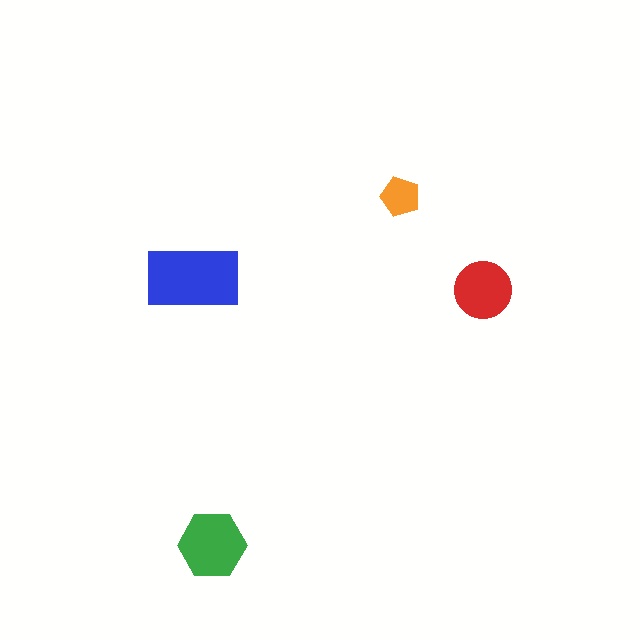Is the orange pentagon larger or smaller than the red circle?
Smaller.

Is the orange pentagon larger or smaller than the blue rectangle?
Smaller.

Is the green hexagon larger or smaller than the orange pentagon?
Larger.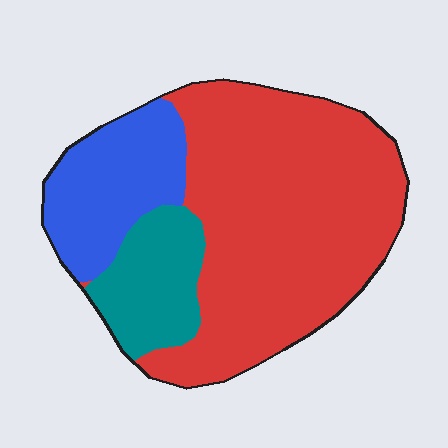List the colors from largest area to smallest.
From largest to smallest: red, blue, teal.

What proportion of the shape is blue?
Blue covers around 20% of the shape.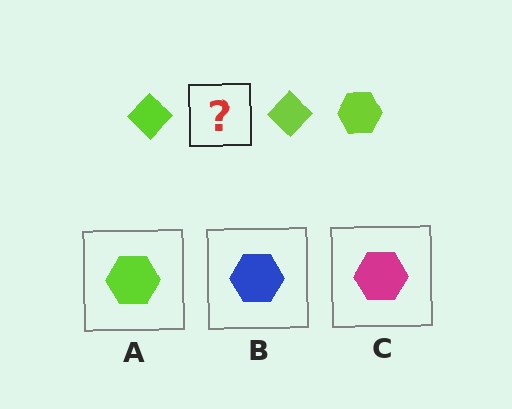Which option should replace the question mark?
Option A.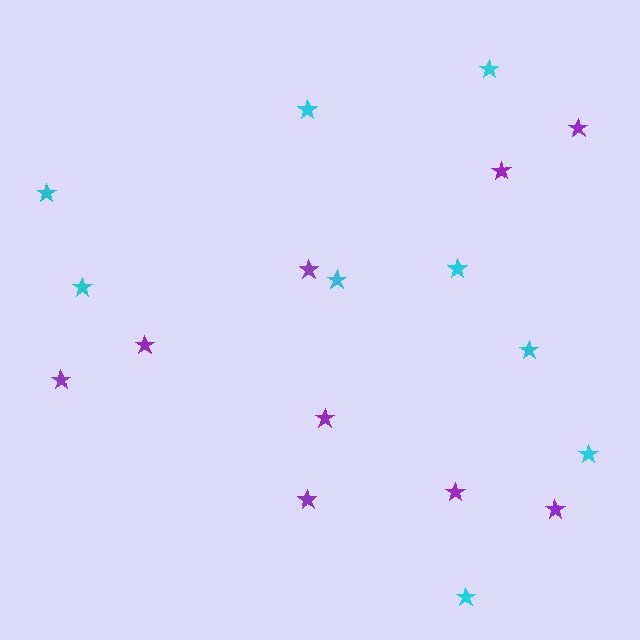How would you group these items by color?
There are 2 groups: one group of purple stars (9) and one group of cyan stars (9).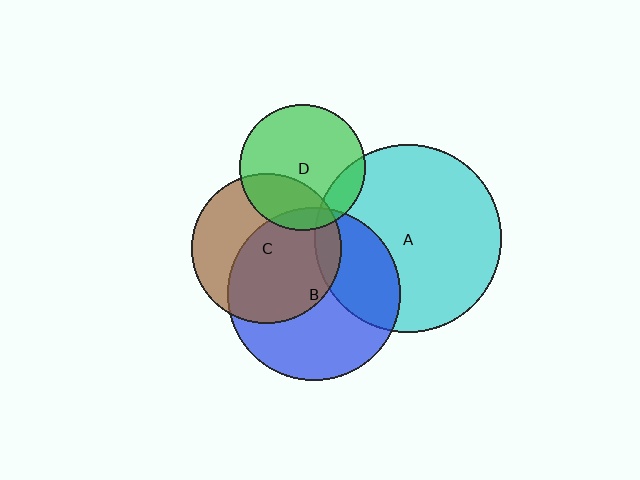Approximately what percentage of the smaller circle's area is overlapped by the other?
Approximately 30%.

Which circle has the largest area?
Circle A (cyan).